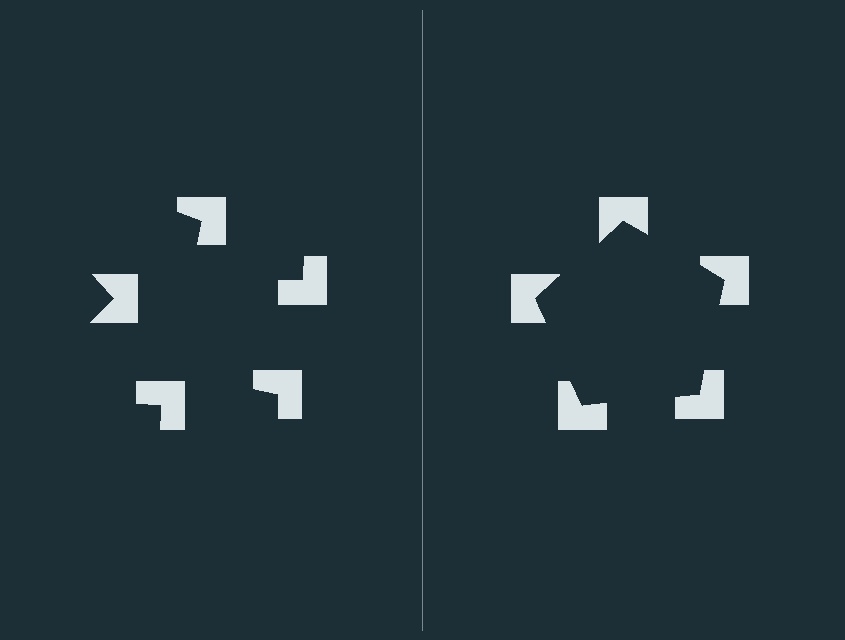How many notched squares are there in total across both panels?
10 — 5 on each side.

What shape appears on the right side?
An illusory pentagon.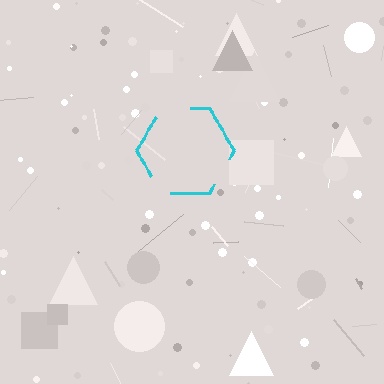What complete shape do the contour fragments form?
The contour fragments form a hexagon.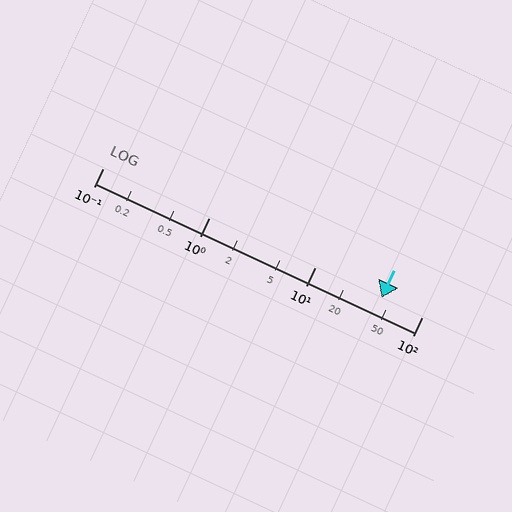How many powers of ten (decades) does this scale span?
The scale spans 3 decades, from 0.1 to 100.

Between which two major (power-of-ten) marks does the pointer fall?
The pointer is between 10 and 100.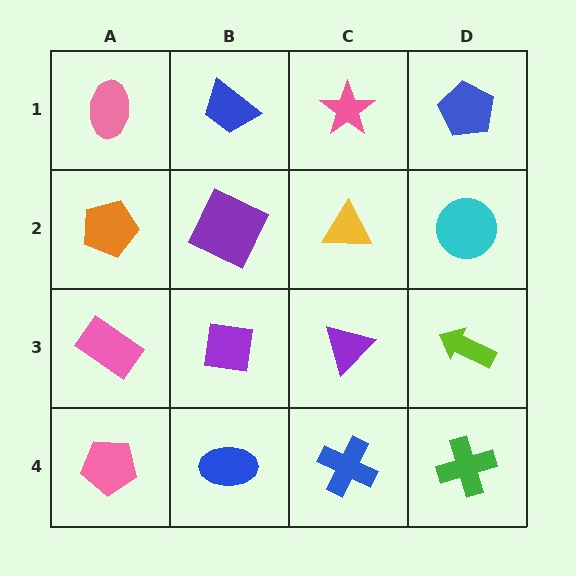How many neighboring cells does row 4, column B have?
3.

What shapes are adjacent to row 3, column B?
A purple square (row 2, column B), a blue ellipse (row 4, column B), a pink rectangle (row 3, column A), a purple triangle (row 3, column C).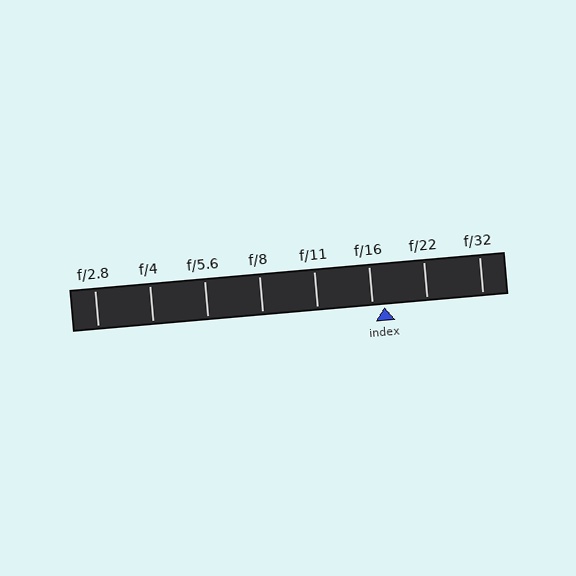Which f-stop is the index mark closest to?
The index mark is closest to f/16.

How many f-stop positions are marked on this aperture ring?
There are 8 f-stop positions marked.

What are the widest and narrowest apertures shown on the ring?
The widest aperture shown is f/2.8 and the narrowest is f/32.